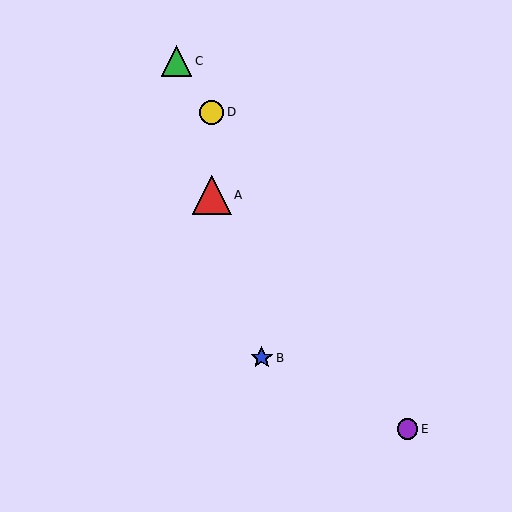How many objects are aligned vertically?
2 objects (A, D) are aligned vertically.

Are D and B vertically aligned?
No, D is at x≈212 and B is at x≈262.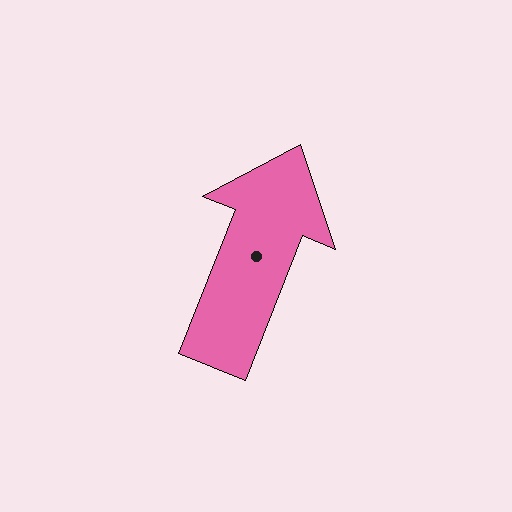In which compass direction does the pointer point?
North.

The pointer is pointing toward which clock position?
Roughly 1 o'clock.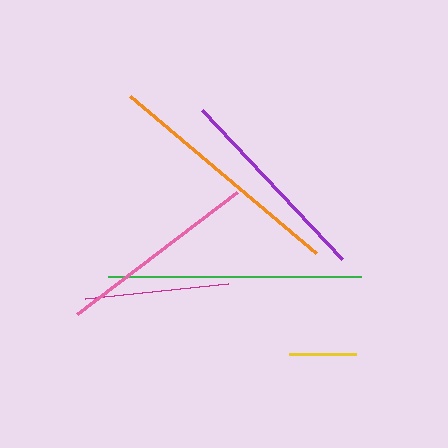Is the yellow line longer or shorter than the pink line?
The pink line is longer than the yellow line.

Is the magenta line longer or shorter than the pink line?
The pink line is longer than the magenta line.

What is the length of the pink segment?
The pink segment is approximately 201 pixels long.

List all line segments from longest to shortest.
From longest to shortest: green, orange, purple, pink, magenta, yellow.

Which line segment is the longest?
The green line is the longest at approximately 253 pixels.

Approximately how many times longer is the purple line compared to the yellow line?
The purple line is approximately 3.0 times the length of the yellow line.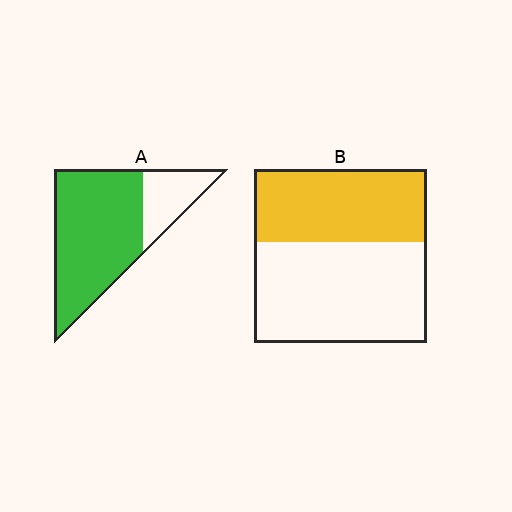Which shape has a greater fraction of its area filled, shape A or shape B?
Shape A.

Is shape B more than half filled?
No.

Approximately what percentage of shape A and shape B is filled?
A is approximately 75% and B is approximately 40%.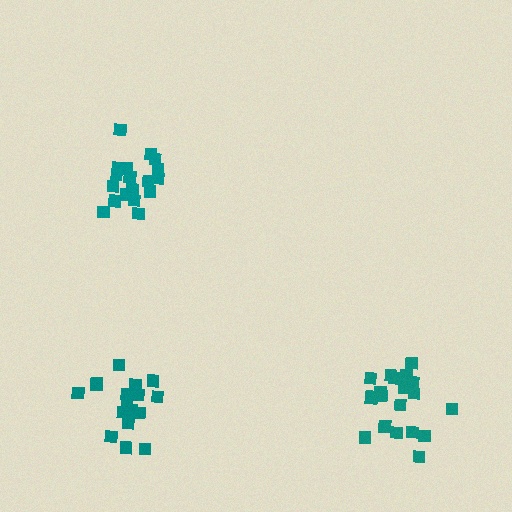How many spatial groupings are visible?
There are 3 spatial groupings.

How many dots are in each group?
Group 1: 18 dots, Group 2: 20 dots, Group 3: 19 dots (57 total).